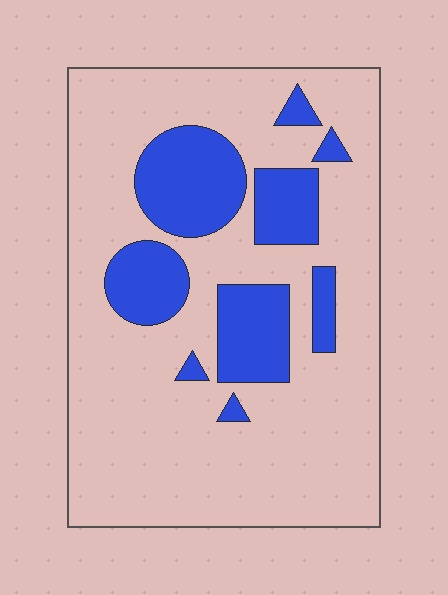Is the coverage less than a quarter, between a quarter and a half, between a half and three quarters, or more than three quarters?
Less than a quarter.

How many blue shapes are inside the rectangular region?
9.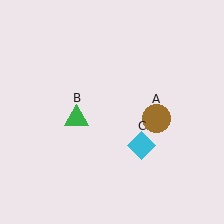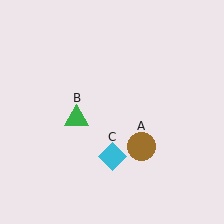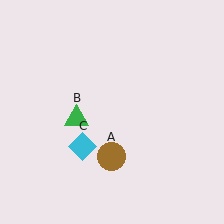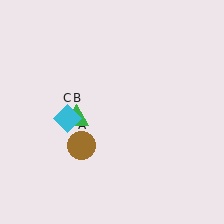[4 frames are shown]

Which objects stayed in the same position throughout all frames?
Green triangle (object B) remained stationary.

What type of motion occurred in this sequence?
The brown circle (object A), cyan diamond (object C) rotated clockwise around the center of the scene.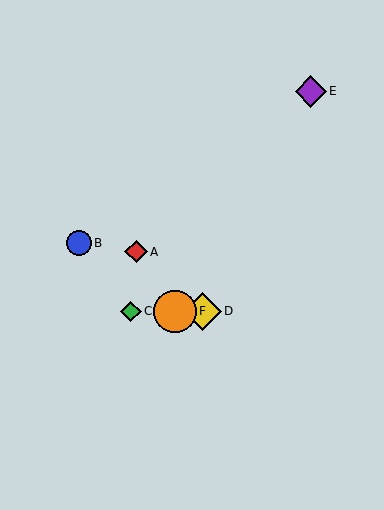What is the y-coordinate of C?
Object C is at y≈311.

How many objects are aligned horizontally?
3 objects (C, D, F) are aligned horizontally.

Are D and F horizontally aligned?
Yes, both are at y≈311.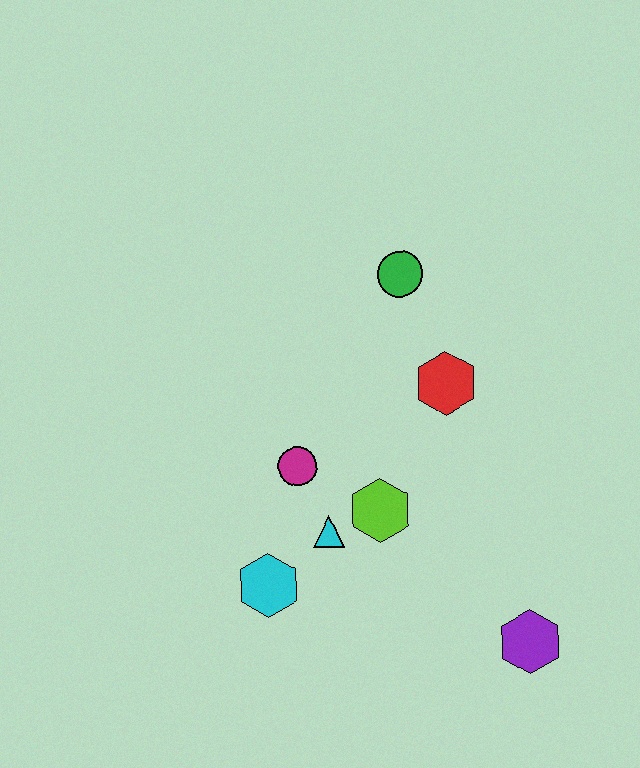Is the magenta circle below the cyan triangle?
No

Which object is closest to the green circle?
The red hexagon is closest to the green circle.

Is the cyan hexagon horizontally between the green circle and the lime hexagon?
No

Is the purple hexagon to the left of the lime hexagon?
No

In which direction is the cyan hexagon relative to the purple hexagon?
The cyan hexagon is to the left of the purple hexagon.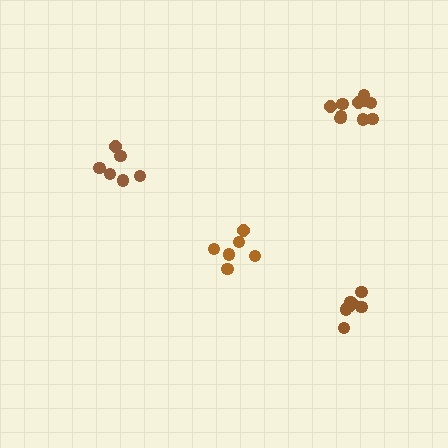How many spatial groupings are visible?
There are 4 spatial groupings.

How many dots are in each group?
Group 1: 6 dots, Group 2: 6 dots, Group 3: 7 dots, Group 4: 10 dots (29 total).